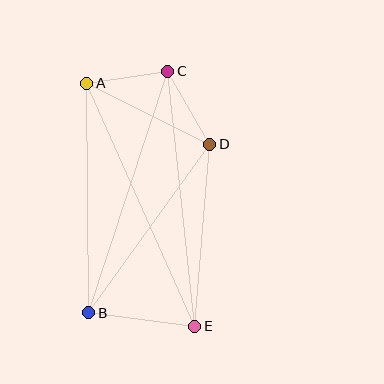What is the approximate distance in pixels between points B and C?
The distance between B and C is approximately 254 pixels.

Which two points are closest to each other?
Points A and C are closest to each other.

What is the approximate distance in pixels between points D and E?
The distance between D and E is approximately 183 pixels.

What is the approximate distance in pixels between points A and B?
The distance between A and B is approximately 229 pixels.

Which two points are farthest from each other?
Points A and E are farthest from each other.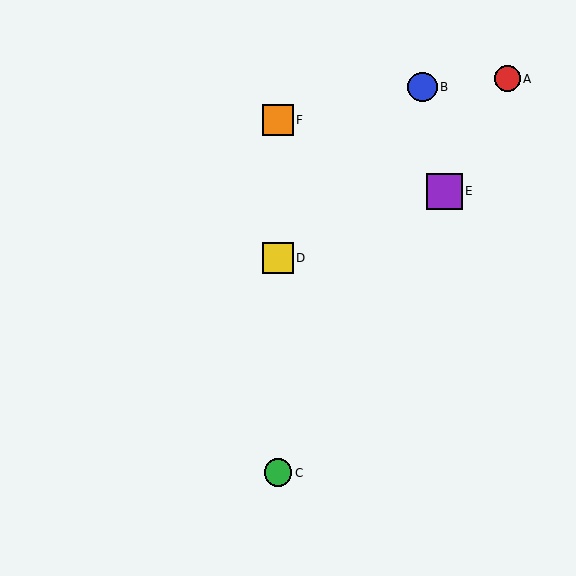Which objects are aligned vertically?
Objects C, D, F are aligned vertically.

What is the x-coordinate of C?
Object C is at x≈278.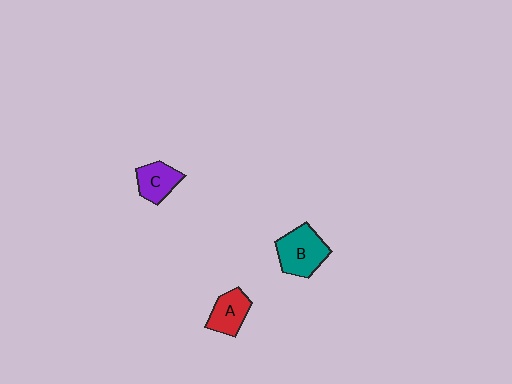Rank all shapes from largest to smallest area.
From largest to smallest: B (teal), A (red), C (purple).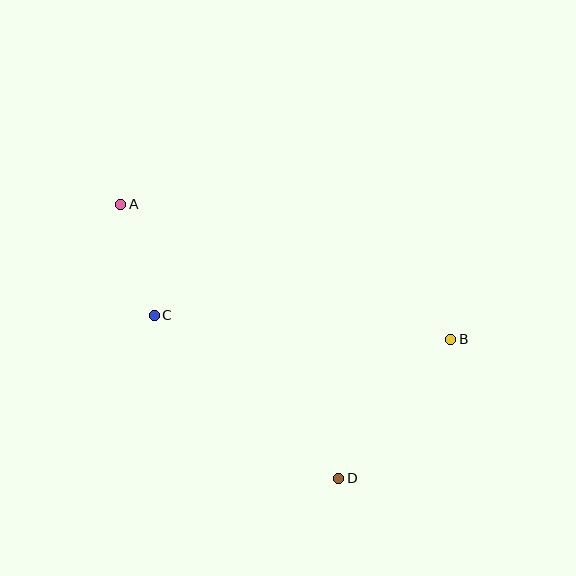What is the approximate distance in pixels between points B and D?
The distance between B and D is approximately 178 pixels.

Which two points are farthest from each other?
Points A and B are farthest from each other.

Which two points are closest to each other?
Points A and C are closest to each other.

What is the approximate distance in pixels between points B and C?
The distance between B and C is approximately 297 pixels.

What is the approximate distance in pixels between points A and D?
The distance between A and D is approximately 350 pixels.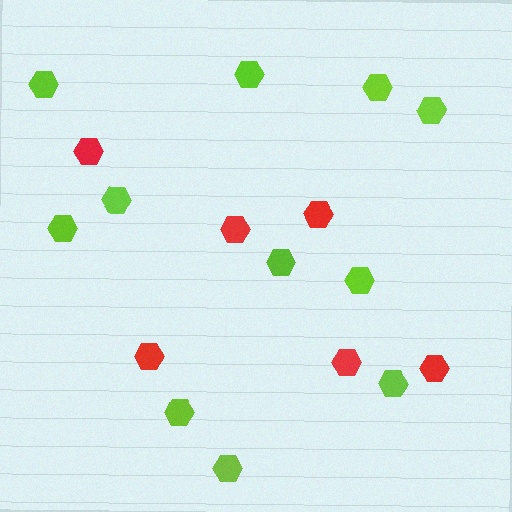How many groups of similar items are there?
There are 2 groups: one group of lime hexagons (11) and one group of red hexagons (6).